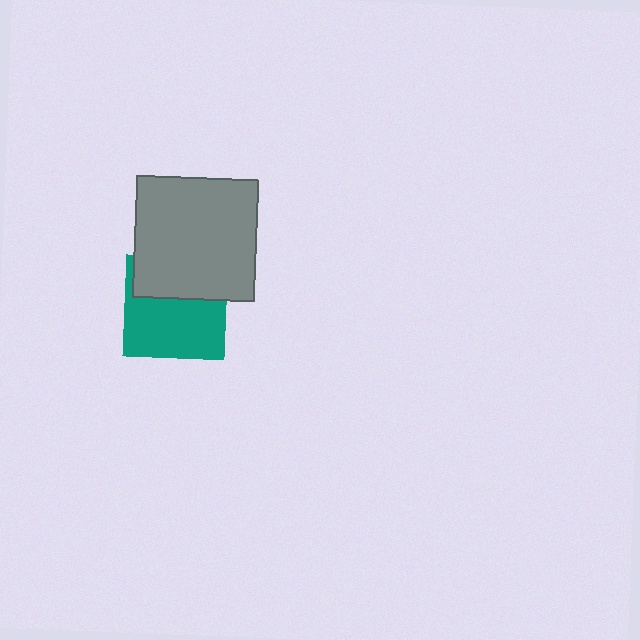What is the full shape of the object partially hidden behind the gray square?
The partially hidden object is a teal square.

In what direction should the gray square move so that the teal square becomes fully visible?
The gray square should move up. That is the shortest direction to clear the overlap and leave the teal square fully visible.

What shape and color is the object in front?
The object in front is a gray square.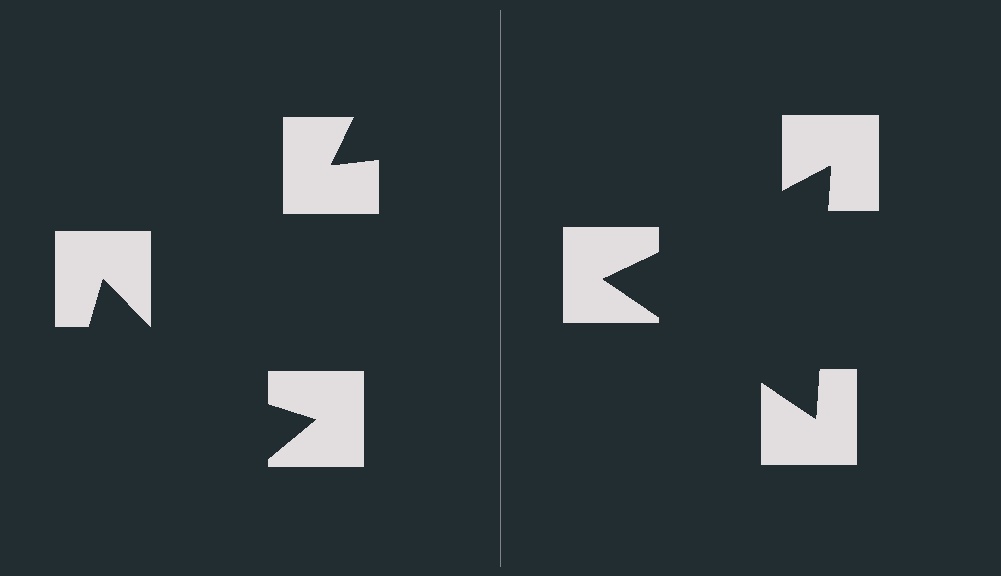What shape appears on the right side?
An illusory triangle.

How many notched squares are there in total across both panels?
6 — 3 on each side.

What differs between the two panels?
The notched squares are positioned identically on both sides; only the wedge orientations differ. On the right they align to a triangle; on the left they are misaligned.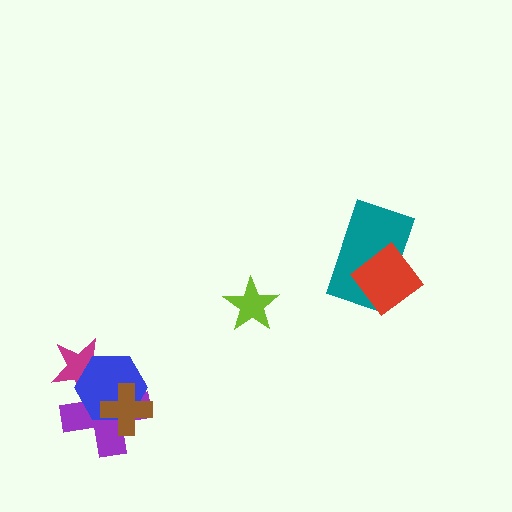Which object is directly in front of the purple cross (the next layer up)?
The blue hexagon is directly in front of the purple cross.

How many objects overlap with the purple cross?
3 objects overlap with the purple cross.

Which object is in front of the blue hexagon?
The brown cross is in front of the blue hexagon.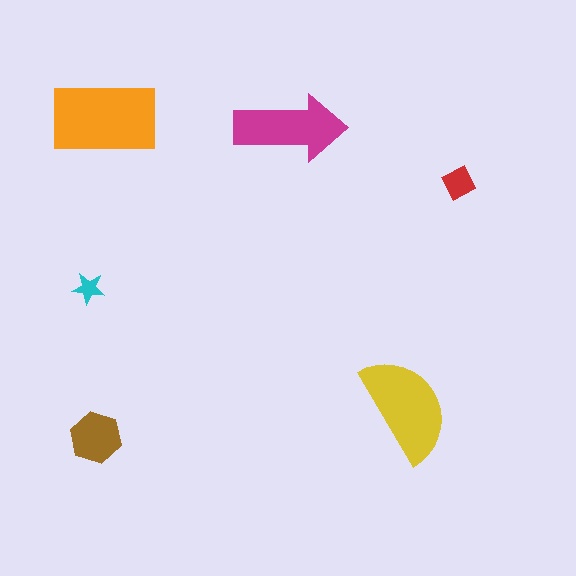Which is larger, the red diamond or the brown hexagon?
The brown hexagon.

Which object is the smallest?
The cyan star.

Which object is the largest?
The orange rectangle.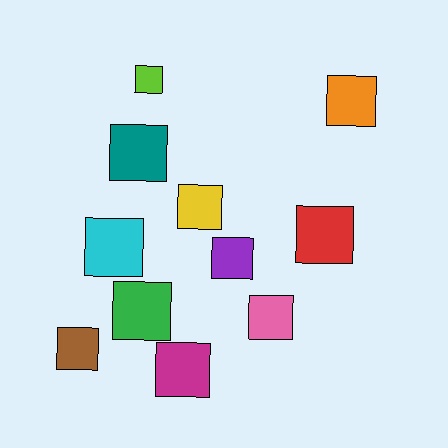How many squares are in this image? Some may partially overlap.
There are 11 squares.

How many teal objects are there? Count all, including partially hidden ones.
There is 1 teal object.